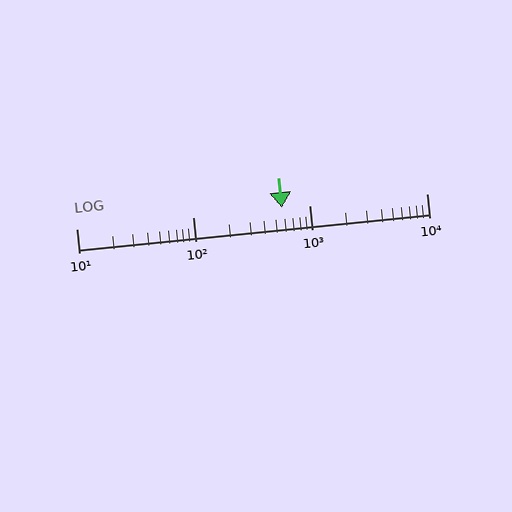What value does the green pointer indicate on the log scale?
The pointer indicates approximately 580.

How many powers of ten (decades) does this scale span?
The scale spans 3 decades, from 10 to 10000.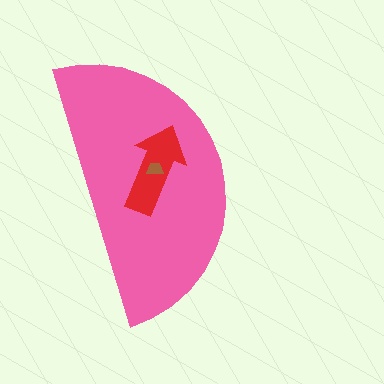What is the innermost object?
The brown trapezoid.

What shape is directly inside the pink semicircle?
The red arrow.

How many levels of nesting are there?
3.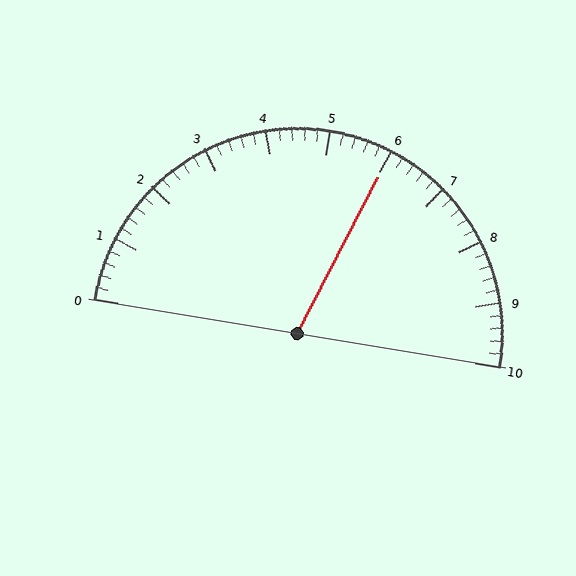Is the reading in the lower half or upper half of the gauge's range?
The reading is in the upper half of the range (0 to 10).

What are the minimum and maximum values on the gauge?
The gauge ranges from 0 to 10.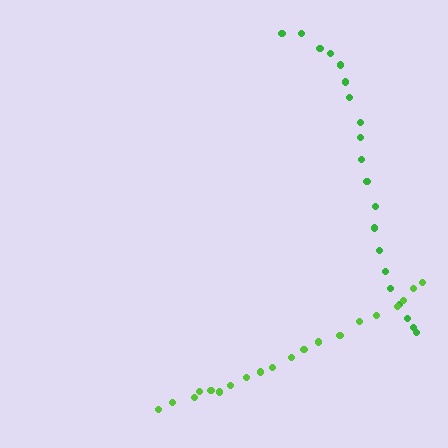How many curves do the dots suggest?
There are 2 distinct paths.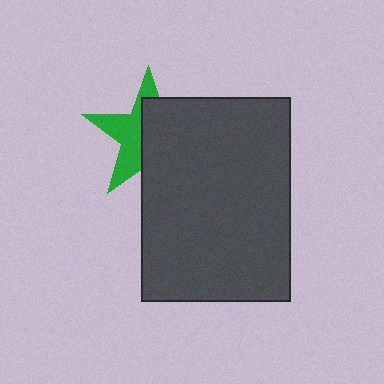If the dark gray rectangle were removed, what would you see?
You would see the complete green star.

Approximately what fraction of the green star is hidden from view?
Roughly 55% of the green star is hidden behind the dark gray rectangle.